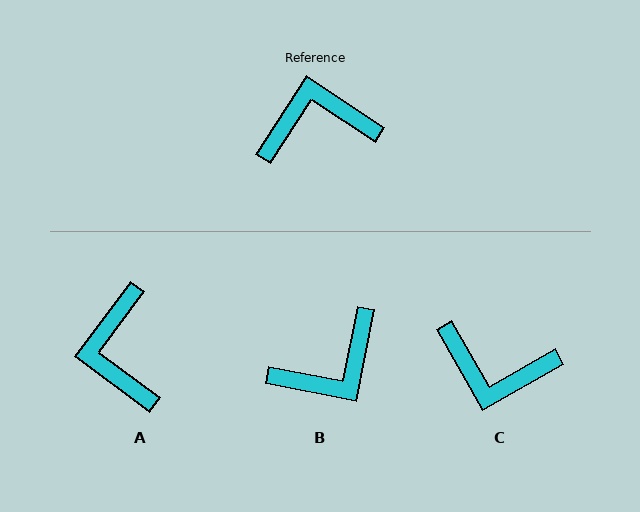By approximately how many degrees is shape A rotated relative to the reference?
Approximately 87 degrees counter-clockwise.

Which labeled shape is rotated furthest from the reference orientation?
B, about 158 degrees away.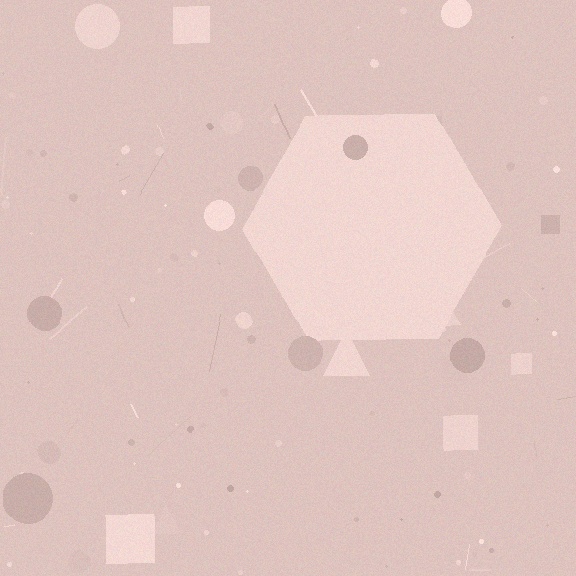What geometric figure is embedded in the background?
A hexagon is embedded in the background.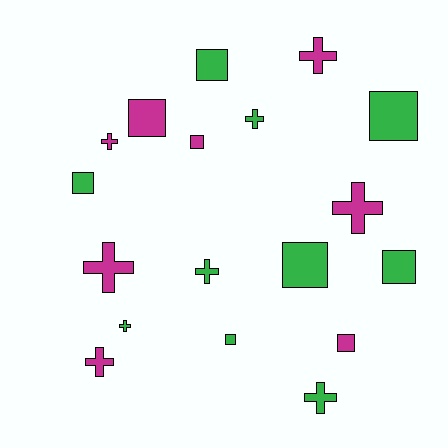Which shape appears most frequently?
Cross, with 9 objects.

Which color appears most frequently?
Green, with 10 objects.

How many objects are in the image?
There are 18 objects.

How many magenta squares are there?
There are 3 magenta squares.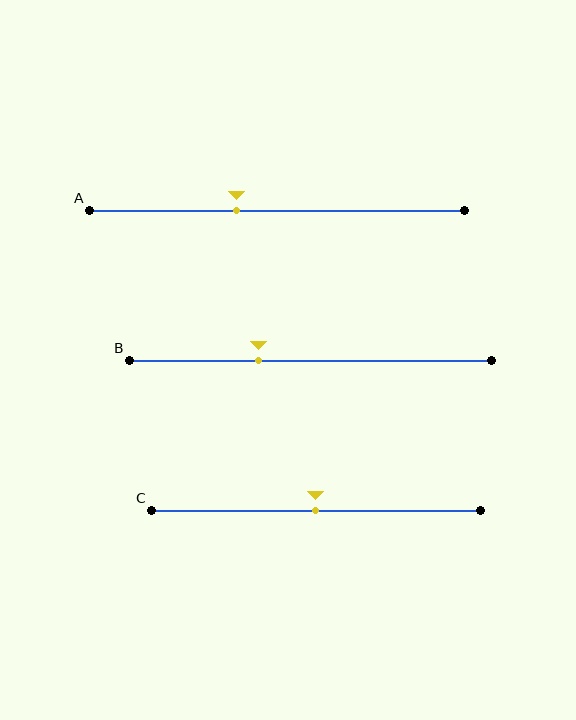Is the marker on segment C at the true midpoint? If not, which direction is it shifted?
Yes, the marker on segment C is at the true midpoint.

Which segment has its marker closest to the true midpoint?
Segment C has its marker closest to the true midpoint.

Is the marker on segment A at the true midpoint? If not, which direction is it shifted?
No, the marker on segment A is shifted to the left by about 11% of the segment length.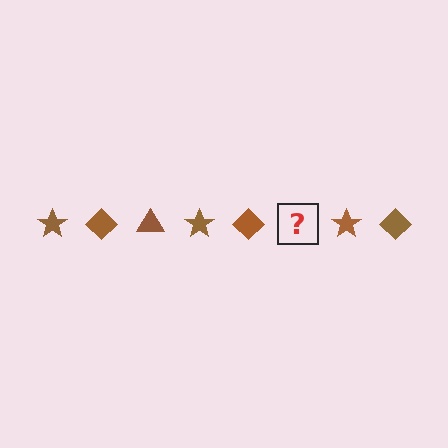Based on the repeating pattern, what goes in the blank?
The blank should be a brown triangle.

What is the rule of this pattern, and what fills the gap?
The rule is that the pattern cycles through star, diamond, triangle shapes in brown. The gap should be filled with a brown triangle.